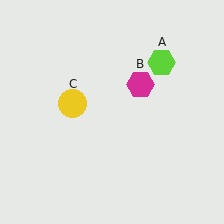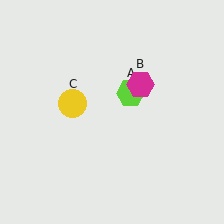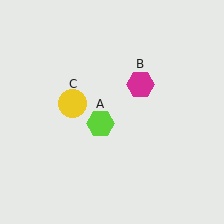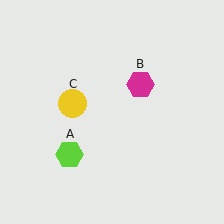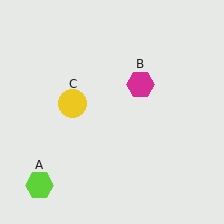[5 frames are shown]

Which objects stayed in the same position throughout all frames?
Magenta hexagon (object B) and yellow circle (object C) remained stationary.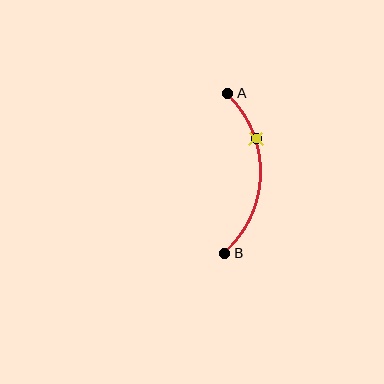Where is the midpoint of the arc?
The arc midpoint is the point on the curve farthest from the straight line joining A and B. It sits to the right of that line.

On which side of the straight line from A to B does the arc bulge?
The arc bulges to the right of the straight line connecting A and B.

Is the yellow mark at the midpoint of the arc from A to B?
No. The yellow mark lies on the arc but is closer to endpoint A. The arc midpoint would be at the point on the curve equidistant along the arc from both A and B.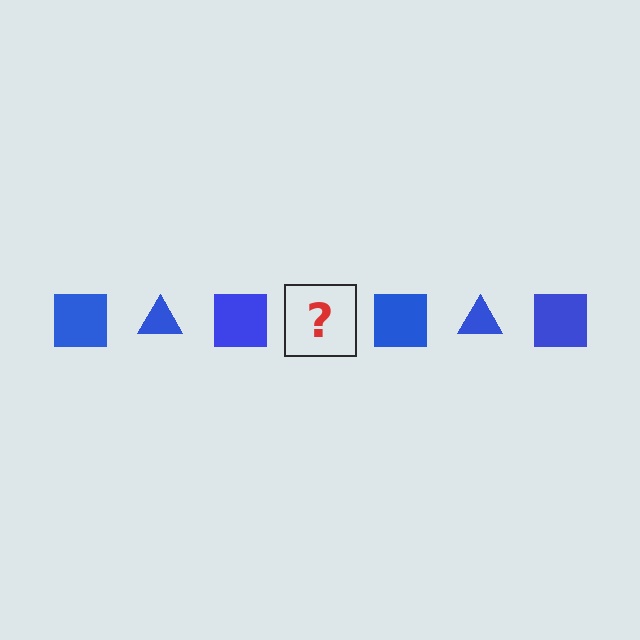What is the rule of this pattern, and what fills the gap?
The rule is that the pattern cycles through square, triangle shapes in blue. The gap should be filled with a blue triangle.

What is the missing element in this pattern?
The missing element is a blue triangle.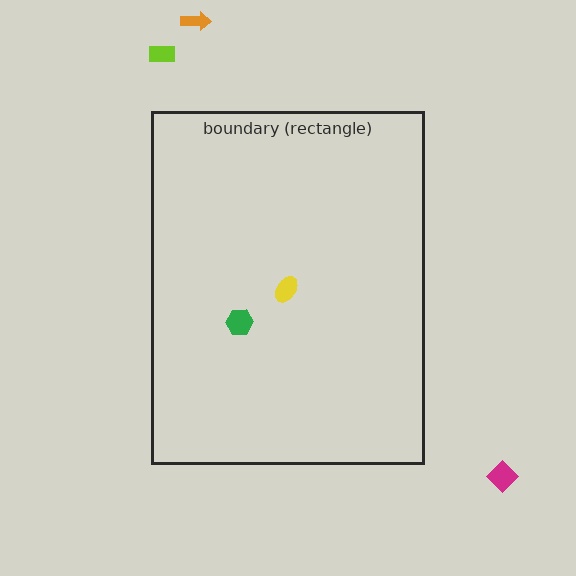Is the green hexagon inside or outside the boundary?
Inside.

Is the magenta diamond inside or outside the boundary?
Outside.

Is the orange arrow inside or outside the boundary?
Outside.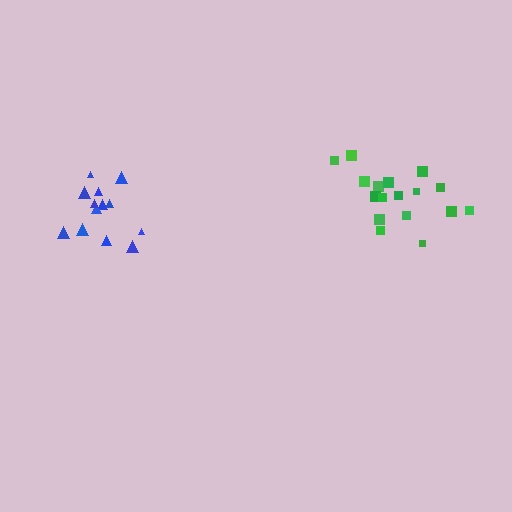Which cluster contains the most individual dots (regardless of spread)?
Green (17).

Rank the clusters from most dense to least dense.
green, blue.